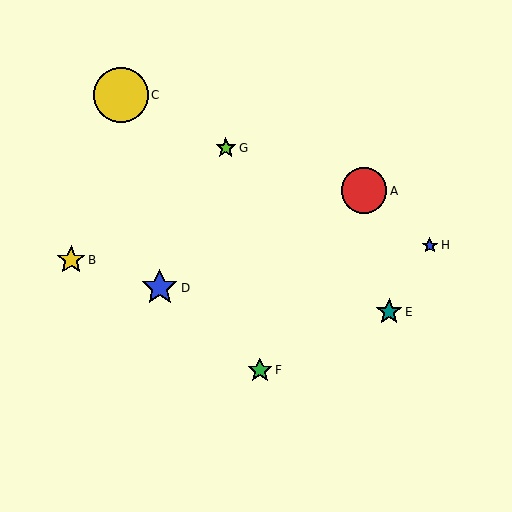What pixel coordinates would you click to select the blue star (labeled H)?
Click at (430, 245) to select the blue star H.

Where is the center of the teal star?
The center of the teal star is at (389, 312).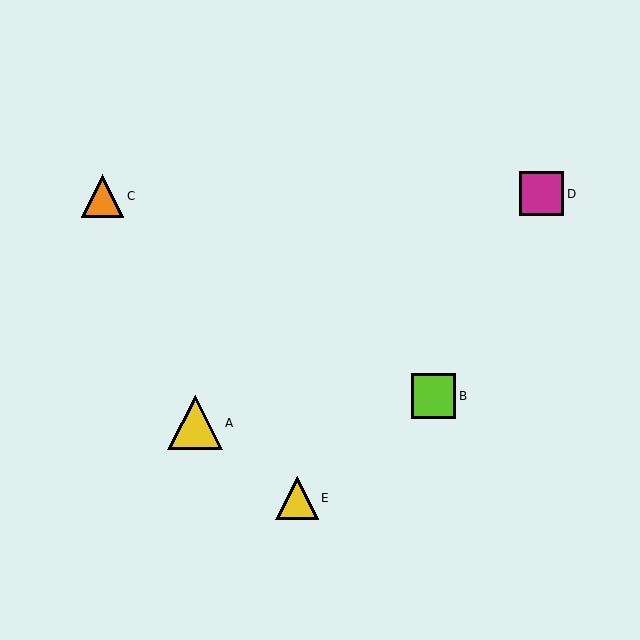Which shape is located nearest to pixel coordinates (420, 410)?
The lime square (labeled B) at (434, 396) is nearest to that location.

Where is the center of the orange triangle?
The center of the orange triangle is at (103, 196).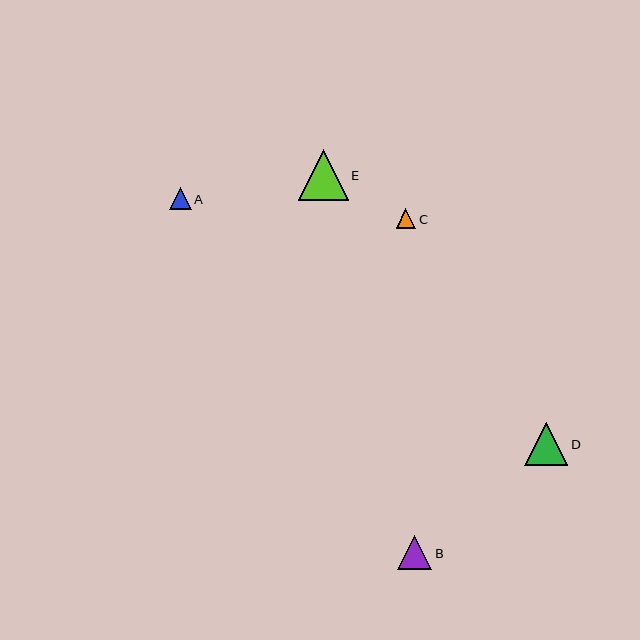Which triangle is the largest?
Triangle E is the largest with a size of approximately 50 pixels.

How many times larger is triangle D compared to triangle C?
Triangle D is approximately 2.2 times the size of triangle C.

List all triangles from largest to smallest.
From largest to smallest: E, D, B, A, C.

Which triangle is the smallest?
Triangle C is the smallest with a size of approximately 19 pixels.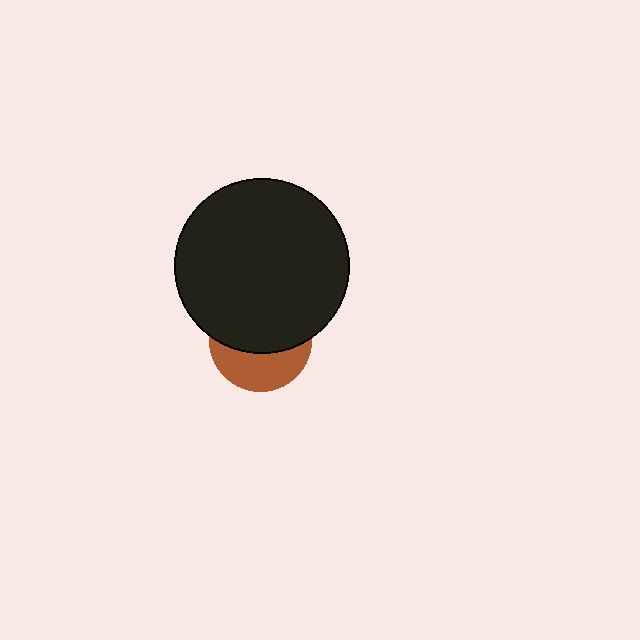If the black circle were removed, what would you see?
You would see the complete brown circle.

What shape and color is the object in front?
The object in front is a black circle.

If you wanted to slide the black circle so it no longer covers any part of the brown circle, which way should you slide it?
Slide it up — that is the most direct way to separate the two shapes.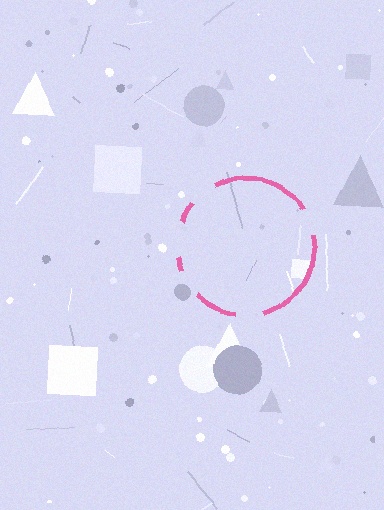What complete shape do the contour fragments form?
The contour fragments form a circle.